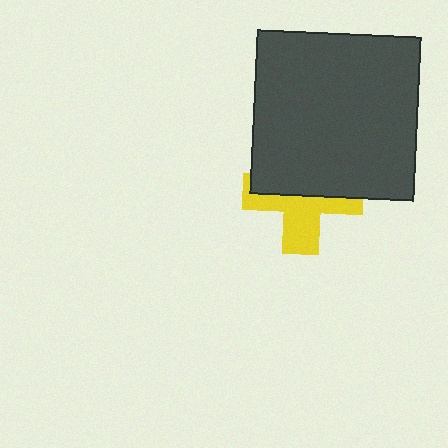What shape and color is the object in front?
The object in front is a dark gray square.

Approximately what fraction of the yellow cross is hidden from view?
Roughly 53% of the yellow cross is hidden behind the dark gray square.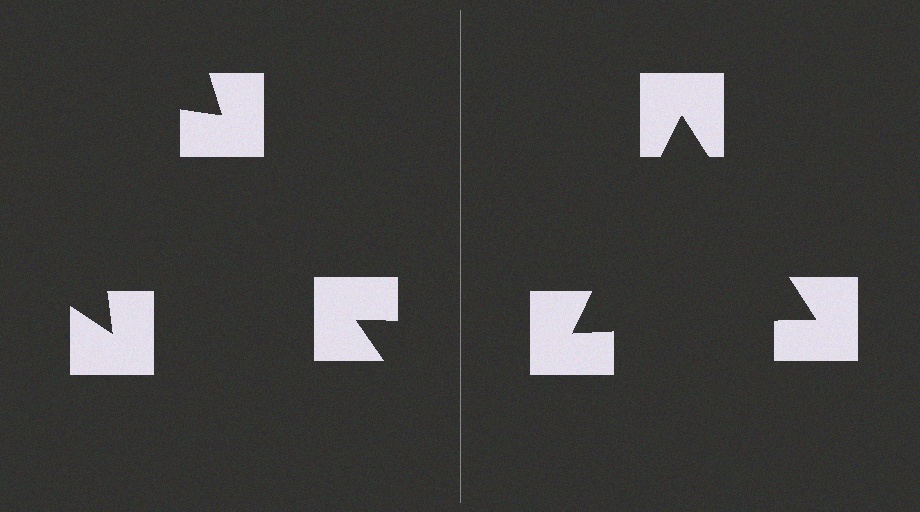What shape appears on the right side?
An illusory triangle.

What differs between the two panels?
The notched squares are positioned identically on both sides; only the wedge orientations differ. On the right they align to a triangle; on the left they are misaligned.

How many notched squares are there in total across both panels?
6 — 3 on each side.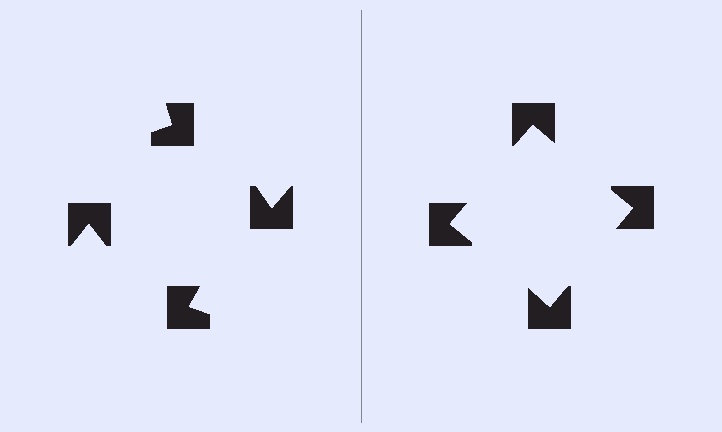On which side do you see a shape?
An illusory square appears on the right side. On the left side the wedge cuts are rotated, so no coherent shape forms.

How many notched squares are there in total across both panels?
8 — 4 on each side.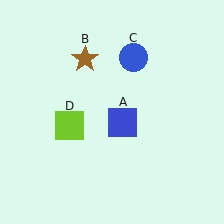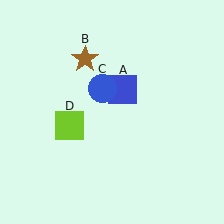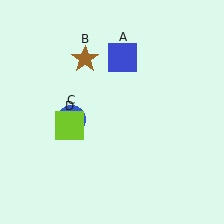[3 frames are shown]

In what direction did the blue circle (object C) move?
The blue circle (object C) moved down and to the left.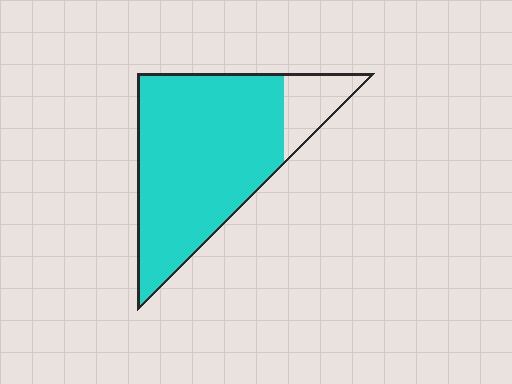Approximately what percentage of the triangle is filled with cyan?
Approximately 85%.